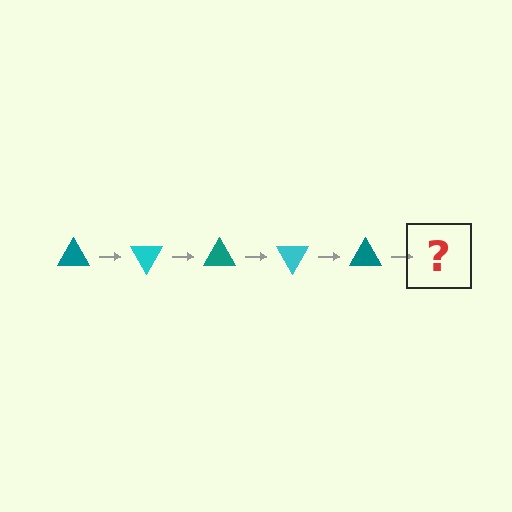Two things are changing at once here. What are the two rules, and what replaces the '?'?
The two rules are that it rotates 60 degrees each step and the color cycles through teal and cyan. The '?' should be a cyan triangle, rotated 300 degrees from the start.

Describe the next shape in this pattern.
It should be a cyan triangle, rotated 300 degrees from the start.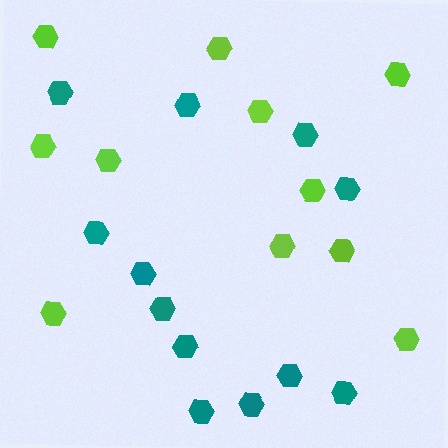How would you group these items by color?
There are 2 groups: one group of lime hexagons (11) and one group of teal hexagons (12).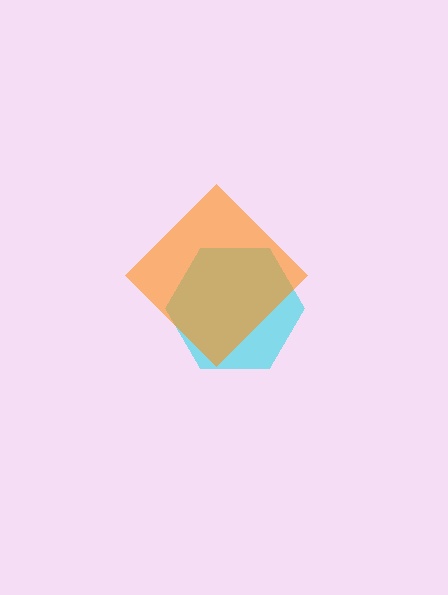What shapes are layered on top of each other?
The layered shapes are: a cyan hexagon, an orange diamond.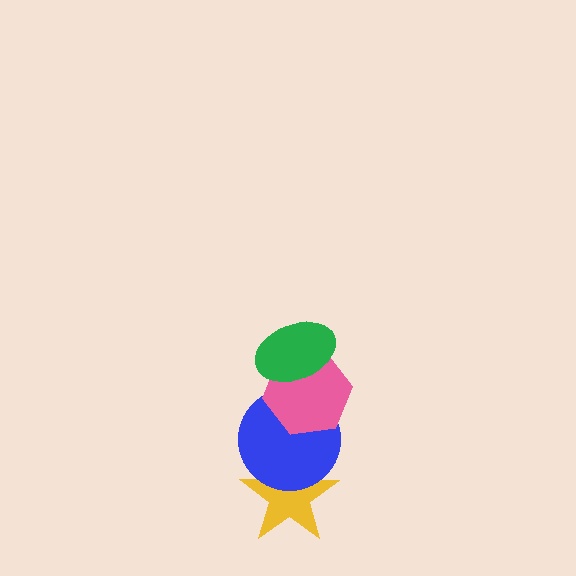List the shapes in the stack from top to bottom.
From top to bottom: the green ellipse, the pink hexagon, the blue circle, the yellow star.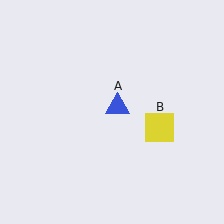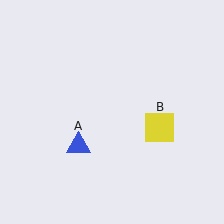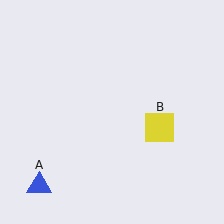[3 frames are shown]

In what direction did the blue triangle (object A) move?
The blue triangle (object A) moved down and to the left.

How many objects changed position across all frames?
1 object changed position: blue triangle (object A).